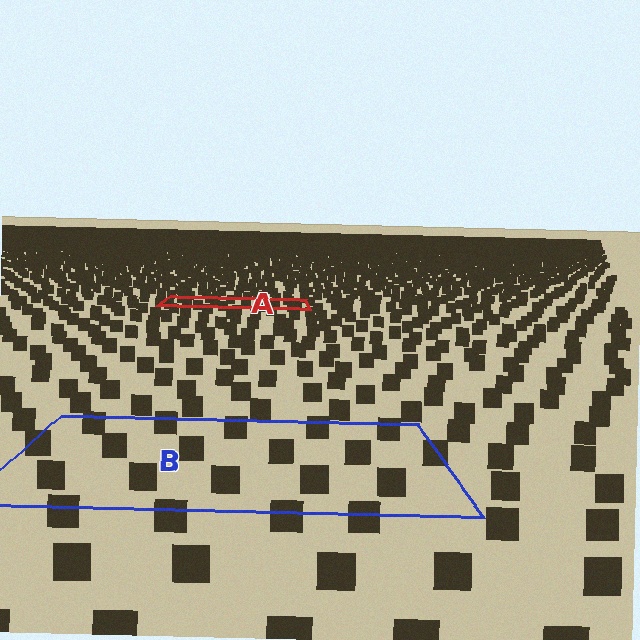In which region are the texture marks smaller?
The texture marks are smaller in region A, because it is farther away.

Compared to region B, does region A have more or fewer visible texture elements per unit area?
Region A has more texture elements per unit area — they are packed more densely because it is farther away.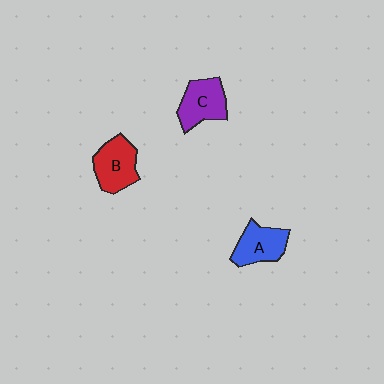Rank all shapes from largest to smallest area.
From largest to smallest: B (red), C (purple), A (blue).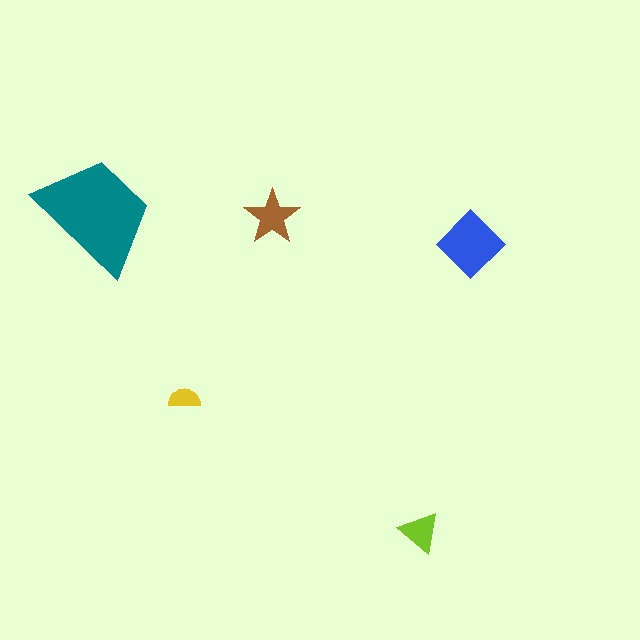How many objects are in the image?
There are 5 objects in the image.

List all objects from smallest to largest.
The yellow semicircle, the lime triangle, the brown star, the blue diamond, the teal trapezoid.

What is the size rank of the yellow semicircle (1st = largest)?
5th.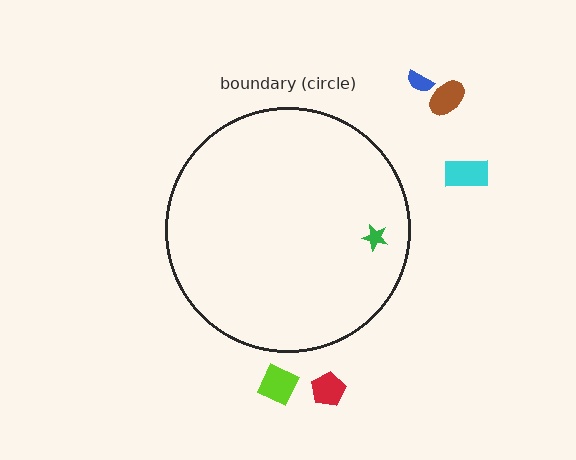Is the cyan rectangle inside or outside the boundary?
Outside.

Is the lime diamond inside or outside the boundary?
Outside.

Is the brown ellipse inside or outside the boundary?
Outside.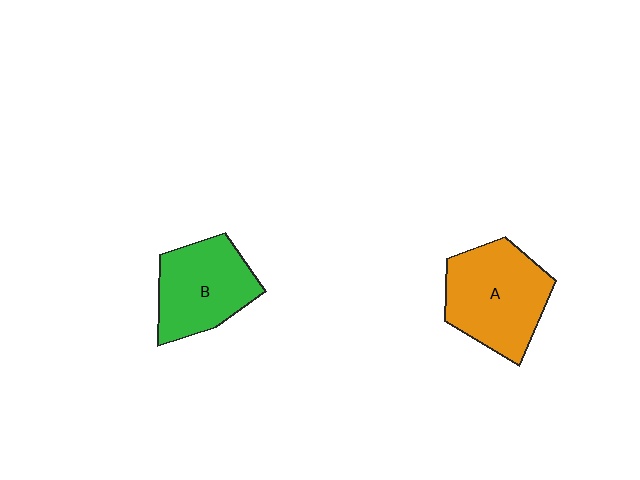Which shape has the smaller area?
Shape B (green).